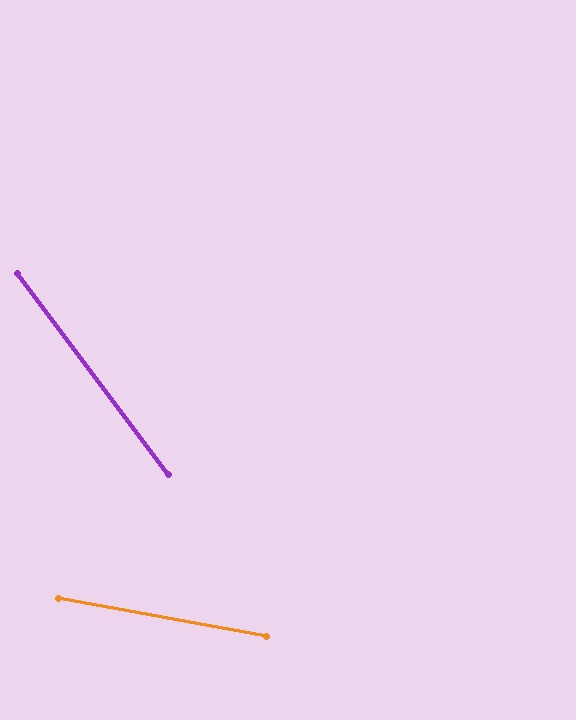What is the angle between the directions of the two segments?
Approximately 43 degrees.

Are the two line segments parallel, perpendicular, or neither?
Neither parallel nor perpendicular — they differ by about 43°.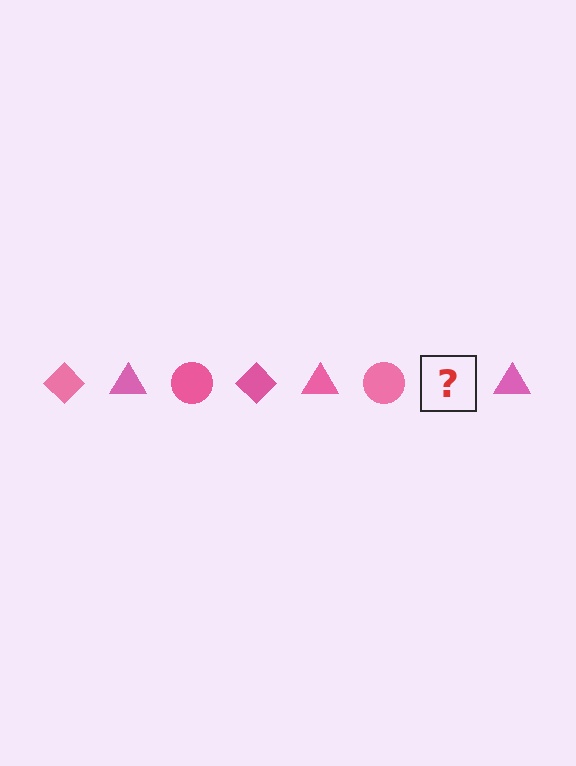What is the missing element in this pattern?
The missing element is a pink diamond.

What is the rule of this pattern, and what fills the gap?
The rule is that the pattern cycles through diamond, triangle, circle shapes in pink. The gap should be filled with a pink diamond.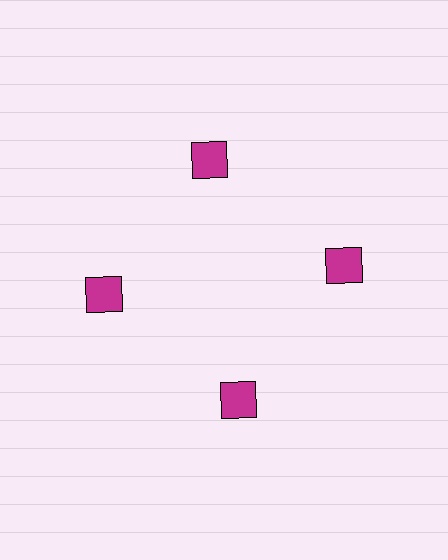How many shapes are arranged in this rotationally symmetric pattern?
There are 4 shapes, arranged in 4 groups of 1.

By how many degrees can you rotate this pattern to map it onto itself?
The pattern maps onto itself every 90 degrees of rotation.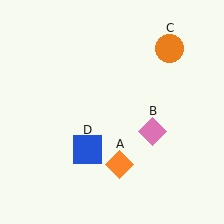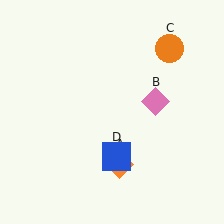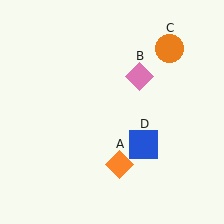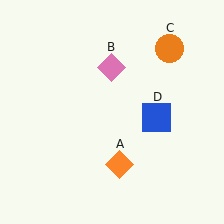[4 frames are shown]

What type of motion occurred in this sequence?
The pink diamond (object B), blue square (object D) rotated counterclockwise around the center of the scene.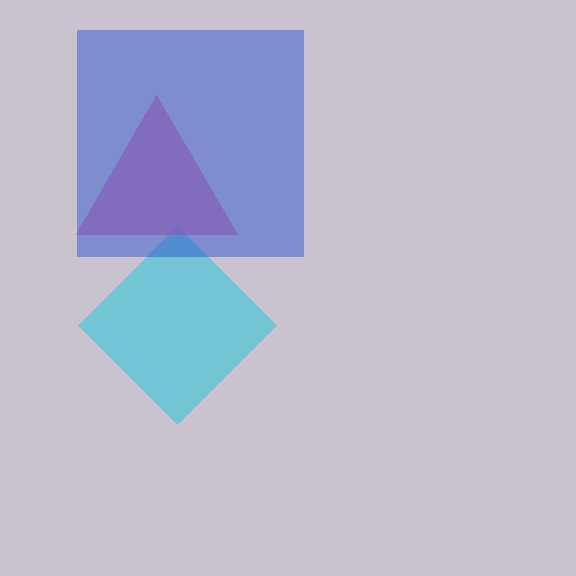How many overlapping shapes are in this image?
There are 3 overlapping shapes in the image.